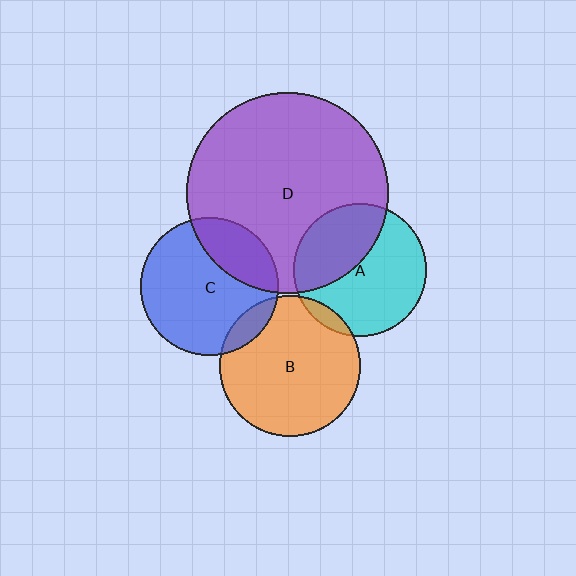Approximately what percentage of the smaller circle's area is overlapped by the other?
Approximately 25%.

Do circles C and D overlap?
Yes.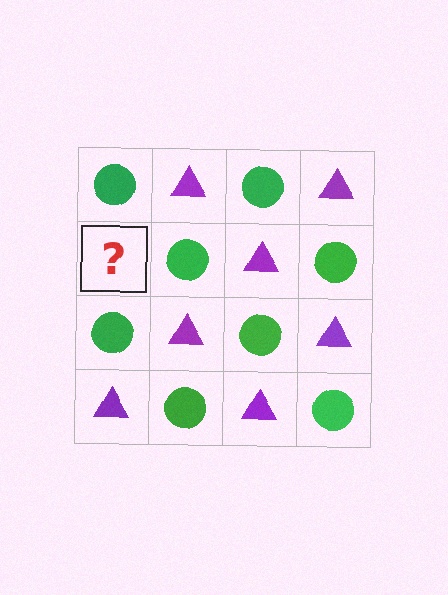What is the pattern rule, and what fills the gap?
The rule is that it alternates green circle and purple triangle in a checkerboard pattern. The gap should be filled with a purple triangle.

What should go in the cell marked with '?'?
The missing cell should contain a purple triangle.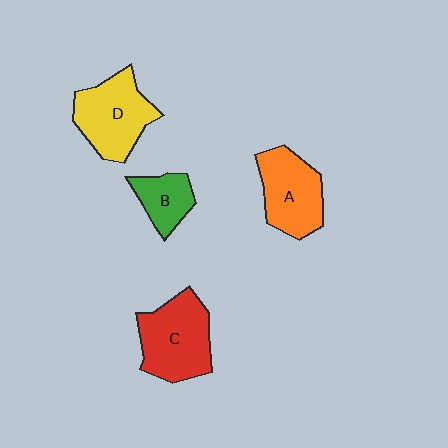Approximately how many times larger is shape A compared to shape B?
Approximately 1.7 times.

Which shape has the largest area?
Shape C (red).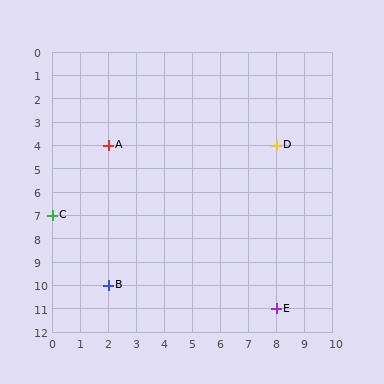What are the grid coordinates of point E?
Point E is at grid coordinates (8, 11).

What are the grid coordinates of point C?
Point C is at grid coordinates (0, 7).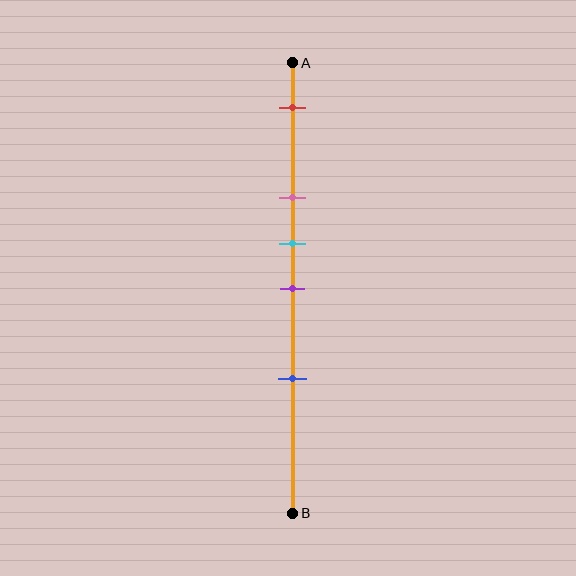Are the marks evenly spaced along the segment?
No, the marks are not evenly spaced.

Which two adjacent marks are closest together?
The cyan and purple marks are the closest adjacent pair.